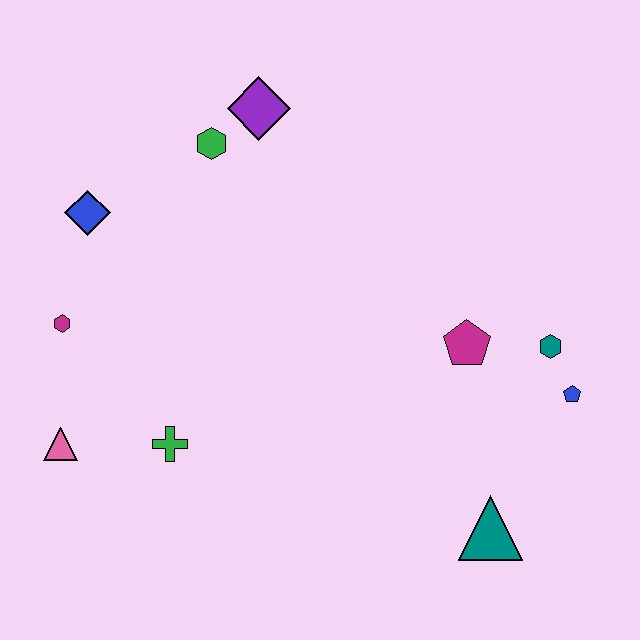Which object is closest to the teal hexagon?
The blue pentagon is closest to the teal hexagon.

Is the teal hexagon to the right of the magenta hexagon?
Yes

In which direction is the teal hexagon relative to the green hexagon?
The teal hexagon is to the right of the green hexagon.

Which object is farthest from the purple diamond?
The teal triangle is farthest from the purple diamond.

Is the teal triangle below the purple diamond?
Yes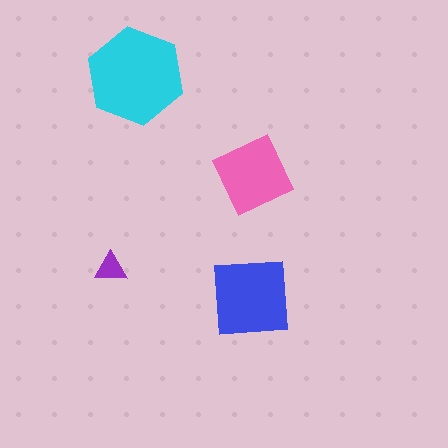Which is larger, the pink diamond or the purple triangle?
The pink diamond.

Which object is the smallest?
The purple triangle.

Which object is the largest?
The cyan hexagon.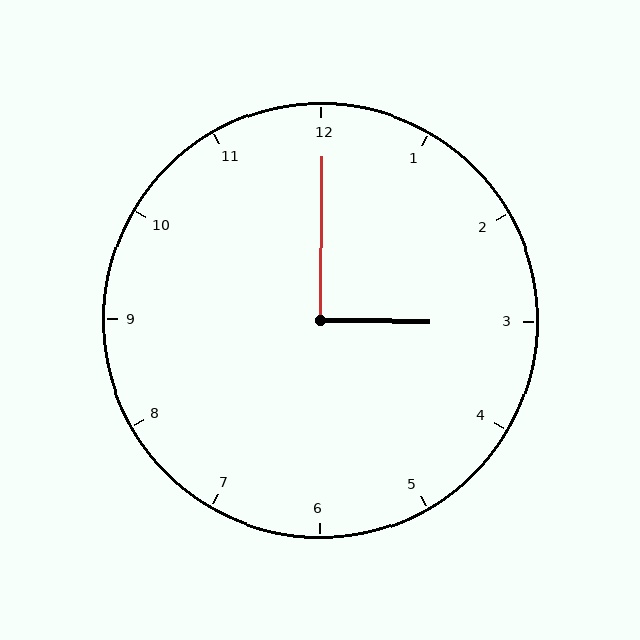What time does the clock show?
3:00.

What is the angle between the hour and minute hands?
Approximately 90 degrees.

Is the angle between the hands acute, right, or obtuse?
It is right.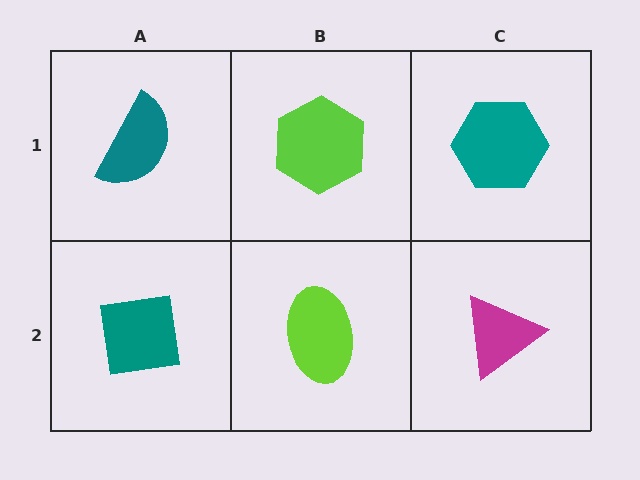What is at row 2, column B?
A lime ellipse.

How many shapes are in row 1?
3 shapes.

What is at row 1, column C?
A teal hexagon.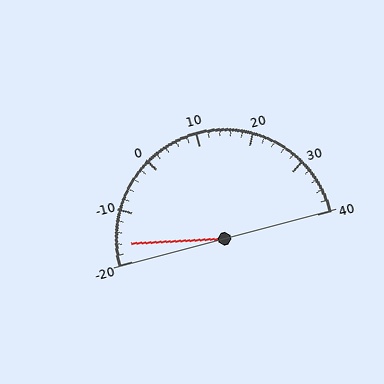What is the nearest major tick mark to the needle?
The nearest major tick mark is -20.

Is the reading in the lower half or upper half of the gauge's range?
The reading is in the lower half of the range (-20 to 40).